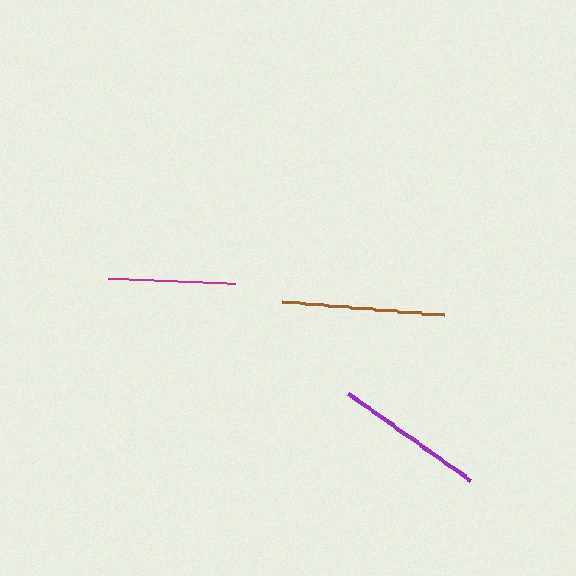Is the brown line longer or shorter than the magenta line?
The brown line is longer than the magenta line.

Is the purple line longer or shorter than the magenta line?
The purple line is longer than the magenta line.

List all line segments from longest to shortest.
From longest to shortest: brown, purple, magenta.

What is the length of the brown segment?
The brown segment is approximately 162 pixels long.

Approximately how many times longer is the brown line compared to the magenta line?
The brown line is approximately 1.3 times the length of the magenta line.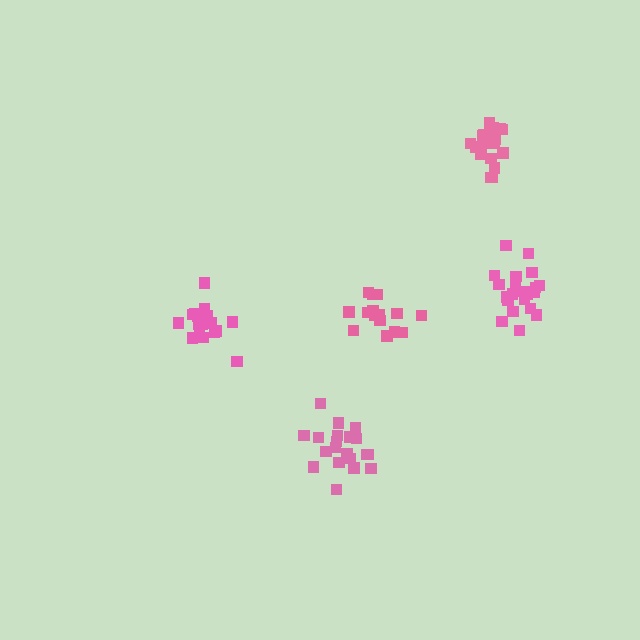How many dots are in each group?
Group 1: 15 dots, Group 2: 19 dots, Group 3: 21 dots, Group 4: 21 dots, Group 5: 19 dots (95 total).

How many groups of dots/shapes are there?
There are 5 groups.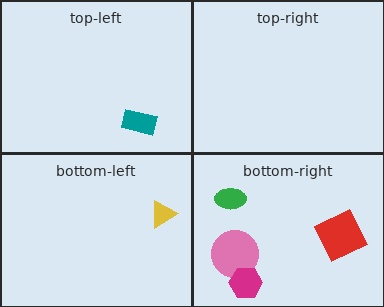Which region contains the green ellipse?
The bottom-right region.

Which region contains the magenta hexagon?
The bottom-right region.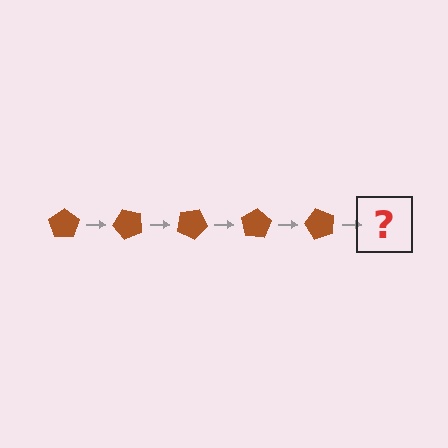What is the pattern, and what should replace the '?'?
The pattern is that the pentagon rotates 50 degrees each step. The '?' should be a brown pentagon rotated 250 degrees.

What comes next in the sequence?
The next element should be a brown pentagon rotated 250 degrees.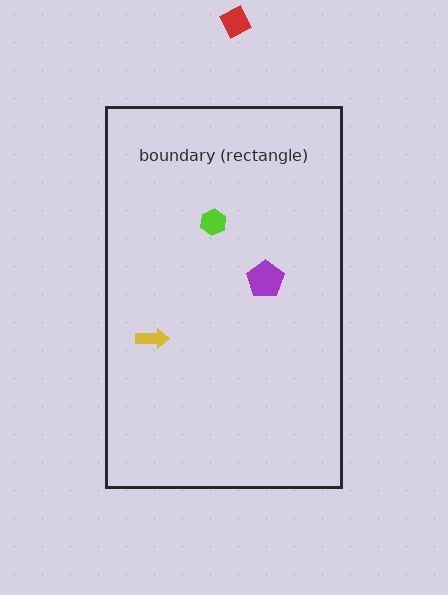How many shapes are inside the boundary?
3 inside, 1 outside.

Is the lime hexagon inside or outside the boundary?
Inside.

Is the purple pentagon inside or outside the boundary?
Inside.